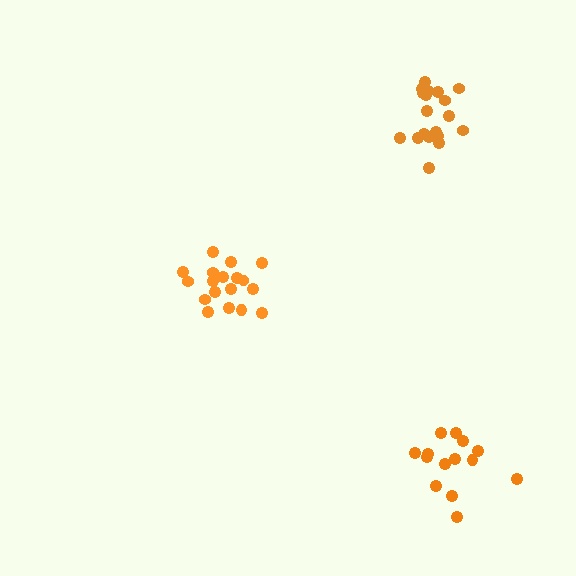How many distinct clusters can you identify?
There are 3 distinct clusters.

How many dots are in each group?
Group 1: 18 dots, Group 2: 19 dots, Group 3: 14 dots (51 total).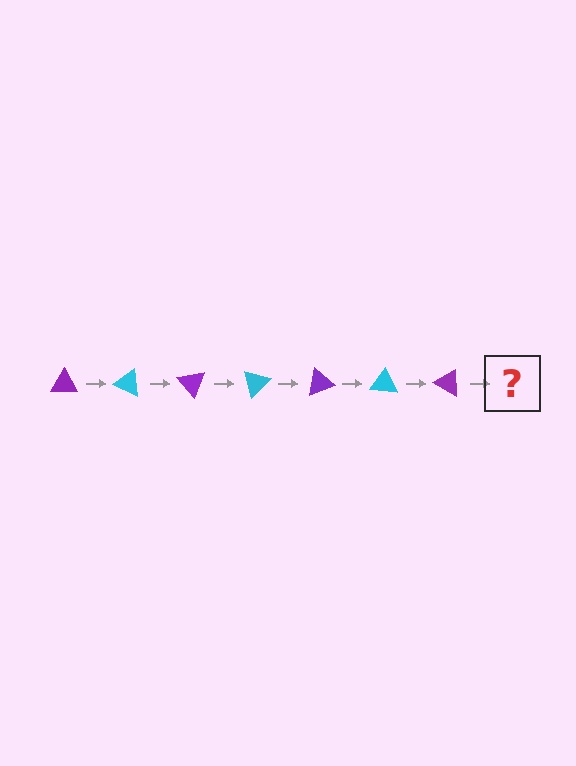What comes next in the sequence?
The next element should be a cyan triangle, rotated 175 degrees from the start.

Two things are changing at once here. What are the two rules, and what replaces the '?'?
The two rules are that it rotates 25 degrees each step and the color cycles through purple and cyan. The '?' should be a cyan triangle, rotated 175 degrees from the start.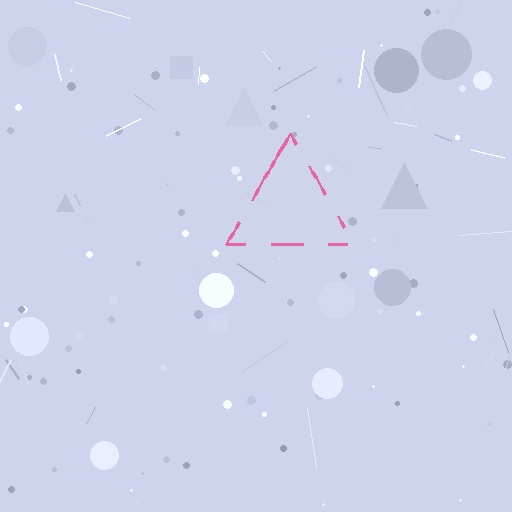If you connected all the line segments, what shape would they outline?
They would outline a triangle.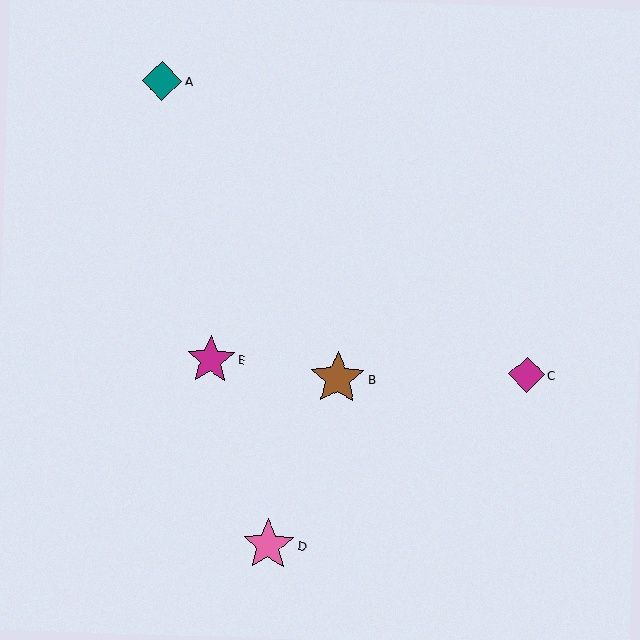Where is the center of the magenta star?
The center of the magenta star is at (211, 360).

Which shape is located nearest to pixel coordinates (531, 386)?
The magenta diamond (labeled C) at (527, 375) is nearest to that location.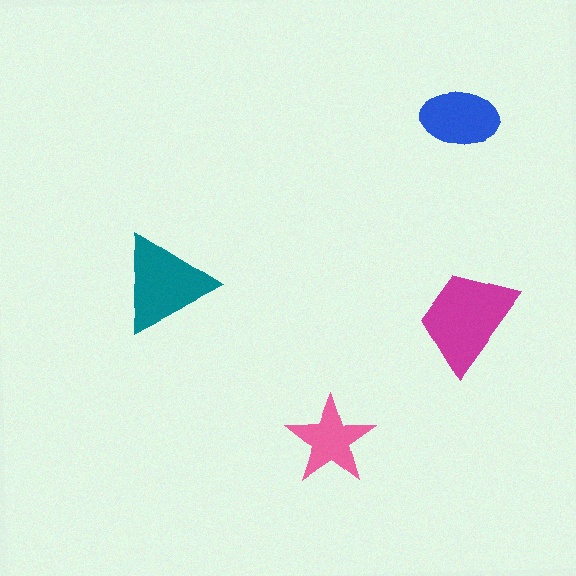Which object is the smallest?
The pink star.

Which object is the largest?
The magenta trapezoid.